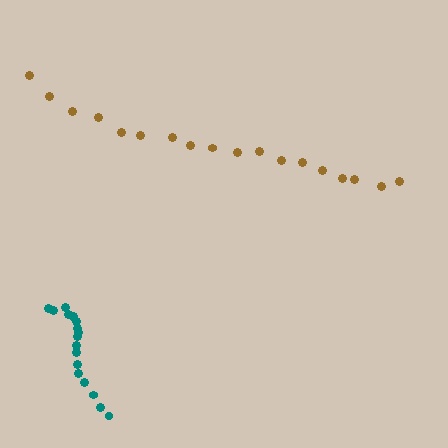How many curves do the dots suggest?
There are 2 distinct paths.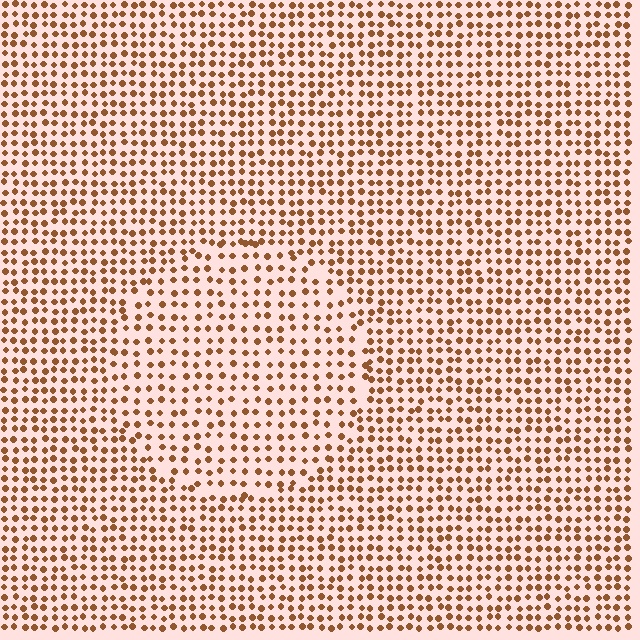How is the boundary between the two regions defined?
The boundary is defined by a change in element density (approximately 1.5x ratio). All elements are the same color, size, and shape.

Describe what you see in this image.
The image contains small brown elements arranged at two different densities. A circle-shaped region is visible where the elements are less densely packed than the surrounding area.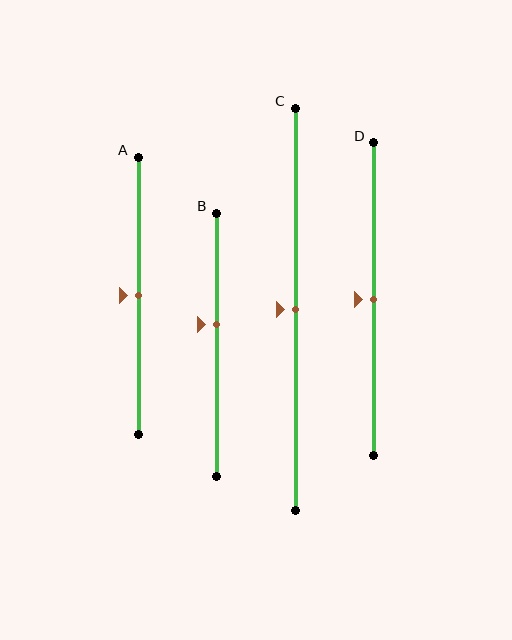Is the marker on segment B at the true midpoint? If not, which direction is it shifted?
No, the marker on segment B is shifted upward by about 8% of the segment length.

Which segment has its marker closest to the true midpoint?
Segment A has its marker closest to the true midpoint.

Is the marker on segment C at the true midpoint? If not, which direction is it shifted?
Yes, the marker on segment C is at the true midpoint.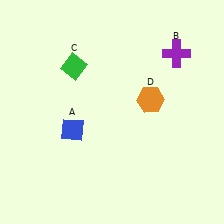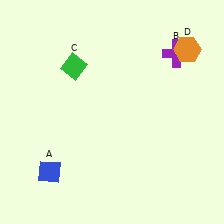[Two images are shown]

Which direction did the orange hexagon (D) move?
The orange hexagon (D) moved up.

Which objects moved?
The objects that moved are: the blue diamond (A), the orange hexagon (D).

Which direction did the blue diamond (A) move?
The blue diamond (A) moved down.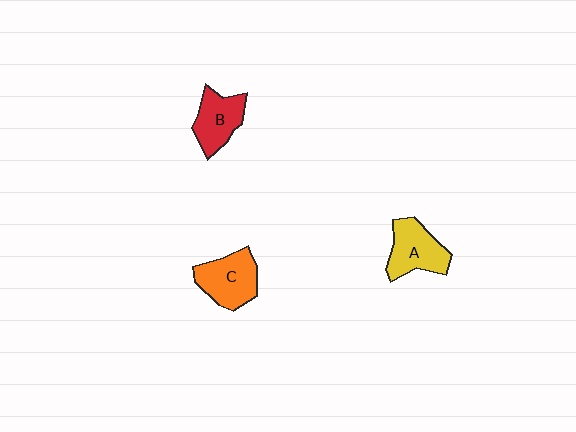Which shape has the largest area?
Shape C (orange).